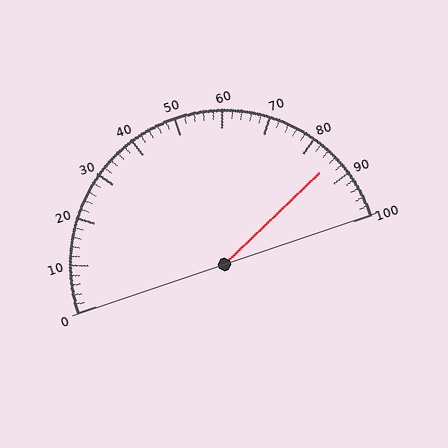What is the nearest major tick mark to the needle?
The nearest major tick mark is 90.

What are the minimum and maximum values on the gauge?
The gauge ranges from 0 to 100.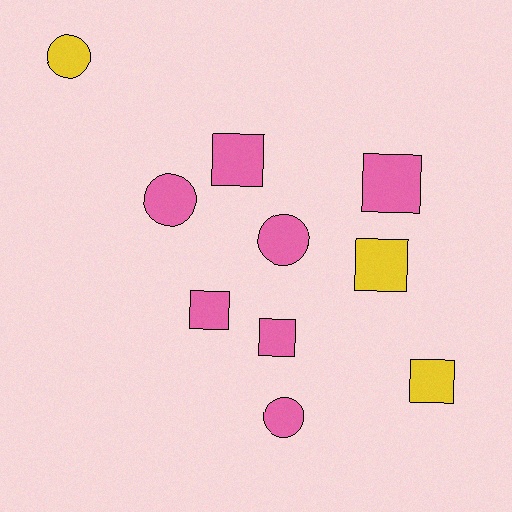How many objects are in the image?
There are 10 objects.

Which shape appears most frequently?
Square, with 6 objects.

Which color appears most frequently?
Pink, with 7 objects.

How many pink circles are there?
There are 3 pink circles.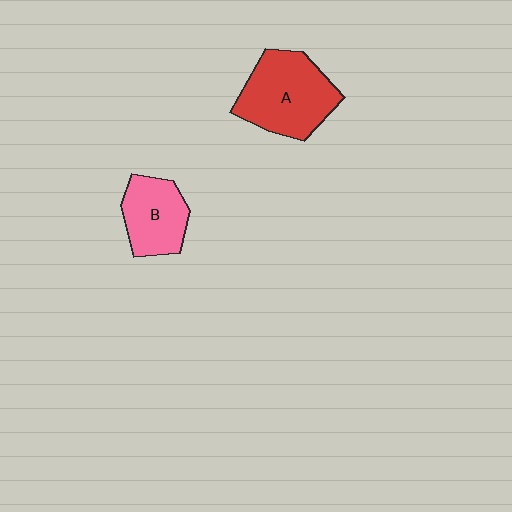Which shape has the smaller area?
Shape B (pink).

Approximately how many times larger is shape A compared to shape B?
Approximately 1.5 times.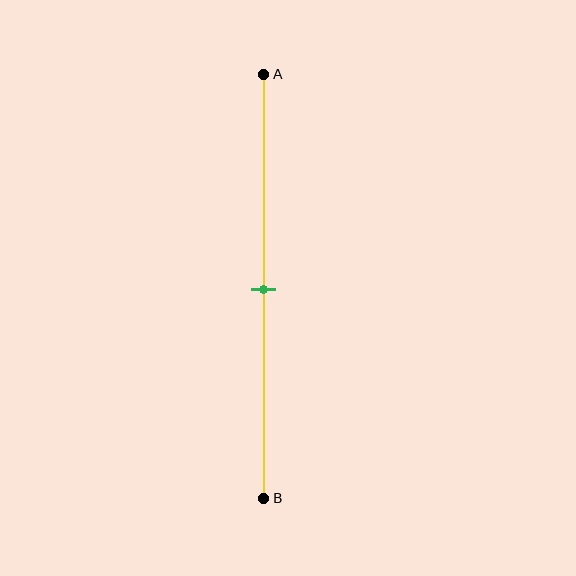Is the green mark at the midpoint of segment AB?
Yes, the mark is approximately at the midpoint.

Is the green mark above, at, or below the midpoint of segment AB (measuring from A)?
The green mark is approximately at the midpoint of segment AB.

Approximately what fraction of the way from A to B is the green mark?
The green mark is approximately 50% of the way from A to B.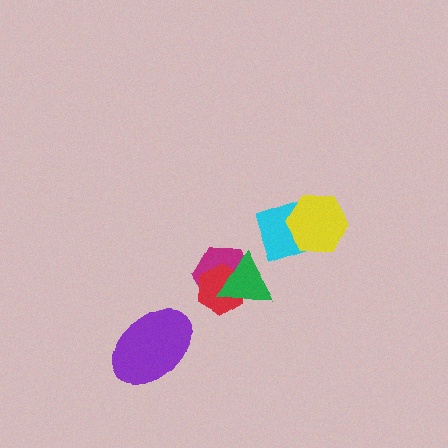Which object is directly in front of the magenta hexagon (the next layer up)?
The red hexagon is directly in front of the magenta hexagon.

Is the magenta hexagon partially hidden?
Yes, it is partially covered by another shape.